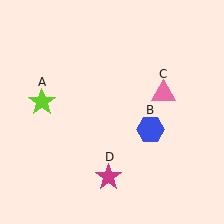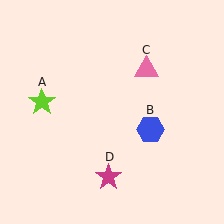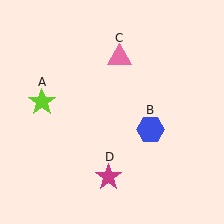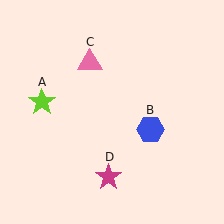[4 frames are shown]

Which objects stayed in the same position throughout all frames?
Lime star (object A) and blue hexagon (object B) and magenta star (object D) remained stationary.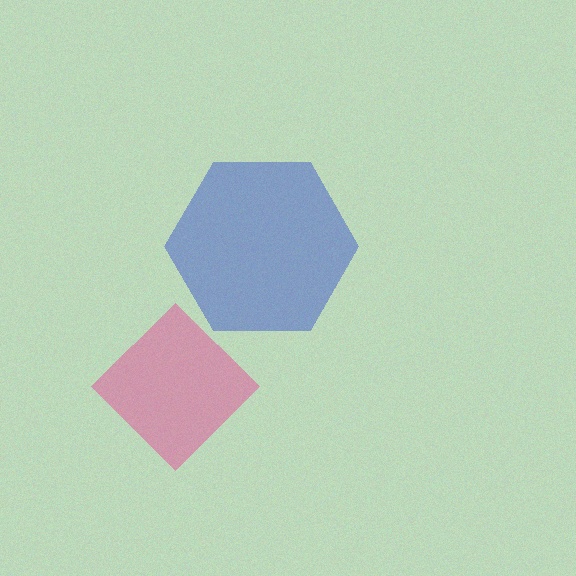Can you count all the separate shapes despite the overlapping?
Yes, there are 2 separate shapes.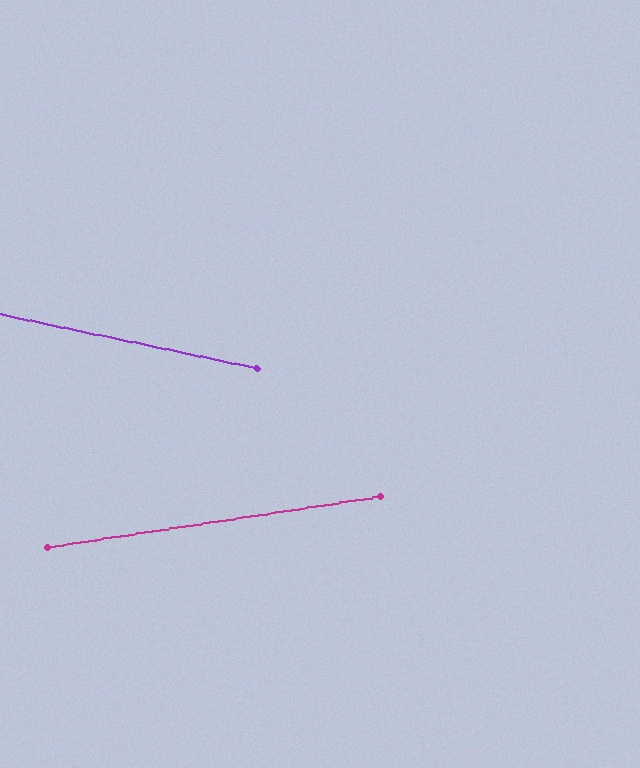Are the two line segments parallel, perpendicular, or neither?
Neither parallel nor perpendicular — they differ by about 21°.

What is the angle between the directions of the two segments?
Approximately 21 degrees.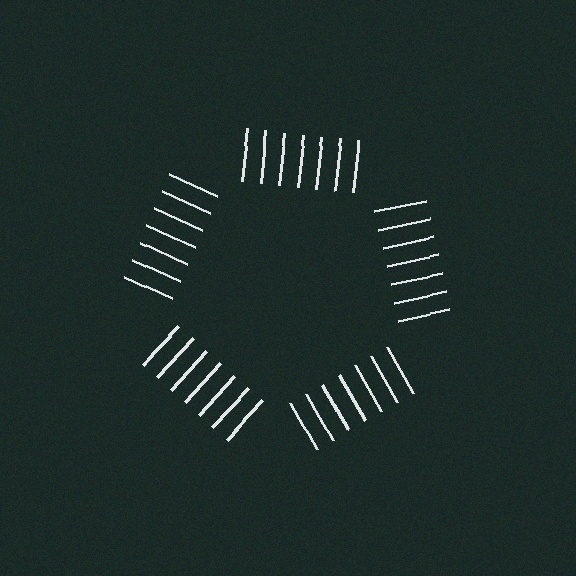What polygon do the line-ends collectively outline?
An illusory pentagon — the line segments terminate on its edges but no continuous stroke is drawn.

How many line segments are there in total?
35 — 7 along each of the 5 edges.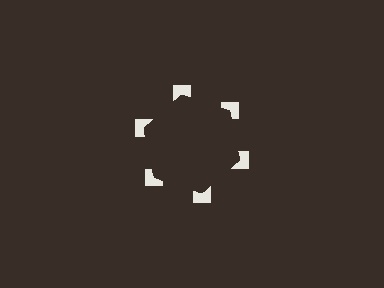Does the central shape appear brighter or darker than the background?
It typically appears slightly darker than the background, even though no actual brightness change is drawn.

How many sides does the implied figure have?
6 sides.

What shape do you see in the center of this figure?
An illusory hexagon — its edges are inferred from the aligned wedge cuts in the notched squares, not physically drawn.